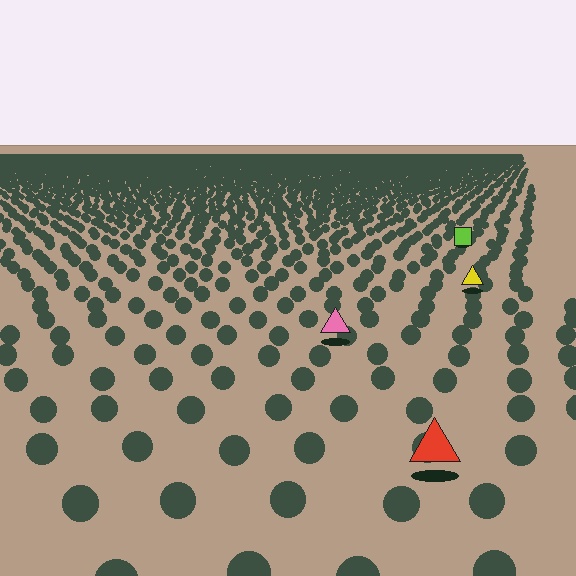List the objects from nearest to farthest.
From nearest to farthest: the red triangle, the pink triangle, the yellow triangle, the lime square.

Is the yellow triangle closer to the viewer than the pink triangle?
No. The pink triangle is closer — you can tell from the texture gradient: the ground texture is coarser near it.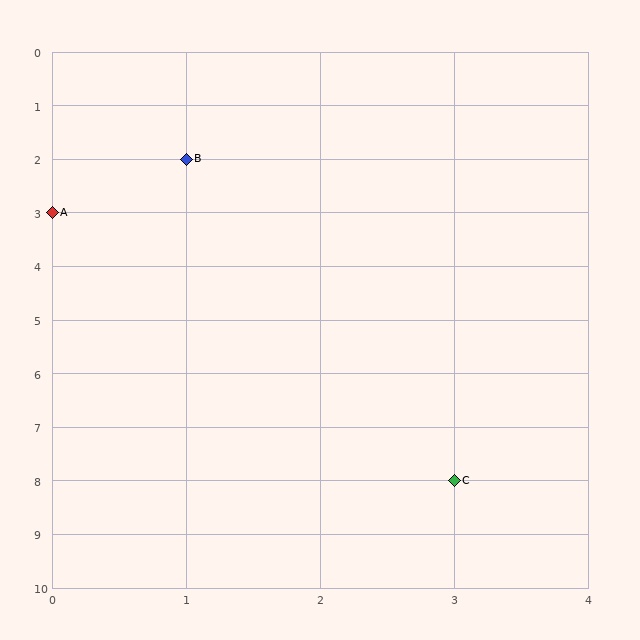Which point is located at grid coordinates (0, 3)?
Point A is at (0, 3).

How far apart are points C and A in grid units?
Points C and A are 3 columns and 5 rows apart (about 5.8 grid units diagonally).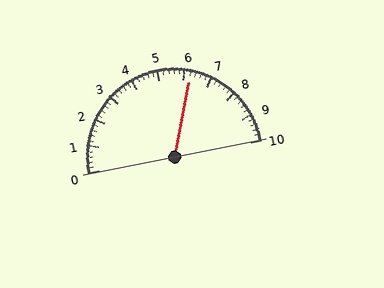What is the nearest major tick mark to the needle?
The nearest major tick mark is 6.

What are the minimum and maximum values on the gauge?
The gauge ranges from 0 to 10.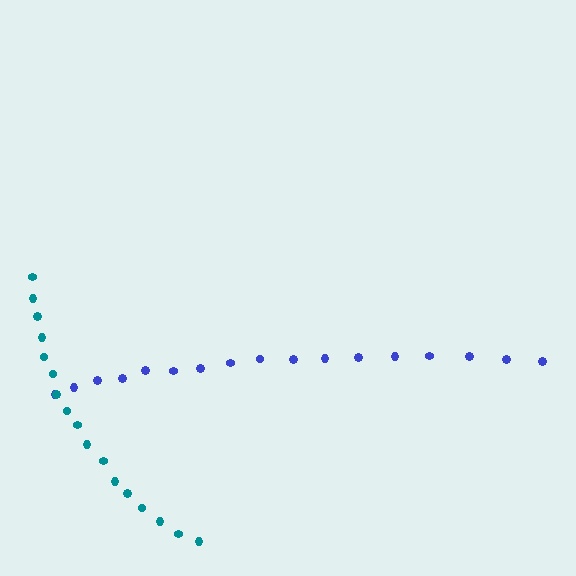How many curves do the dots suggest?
There are 2 distinct paths.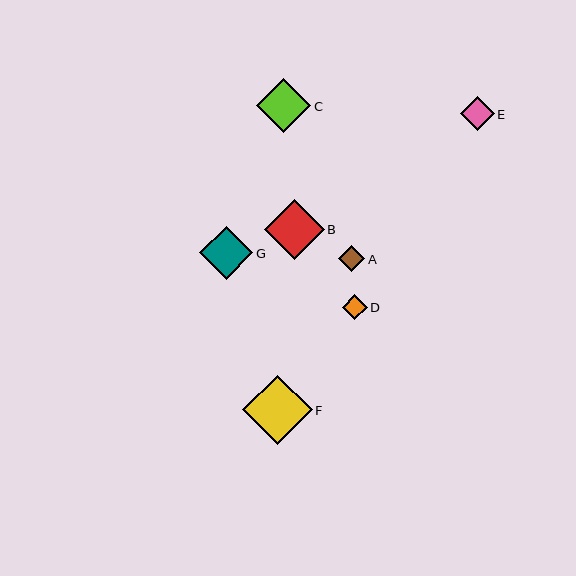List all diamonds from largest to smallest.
From largest to smallest: F, B, C, G, E, A, D.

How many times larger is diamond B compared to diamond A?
Diamond B is approximately 2.2 times the size of diamond A.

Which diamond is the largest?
Diamond F is the largest with a size of approximately 70 pixels.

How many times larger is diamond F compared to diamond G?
Diamond F is approximately 1.3 times the size of diamond G.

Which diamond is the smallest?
Diamond D is the smallest with a size of approximately 25 pixels.